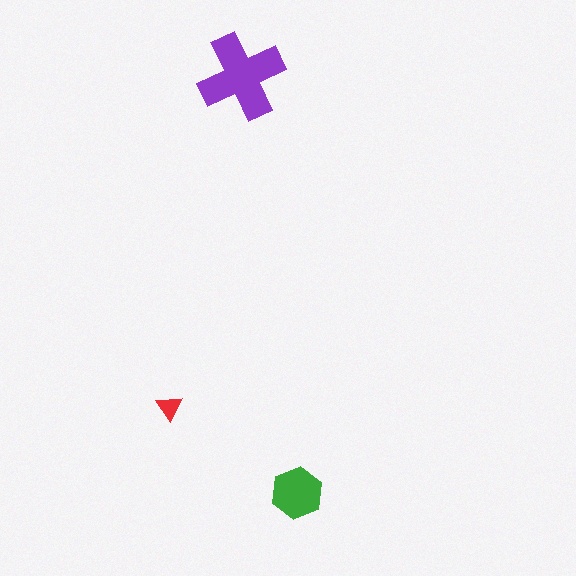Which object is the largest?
The purple cross.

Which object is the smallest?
The red triangle.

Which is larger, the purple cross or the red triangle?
The purple cross.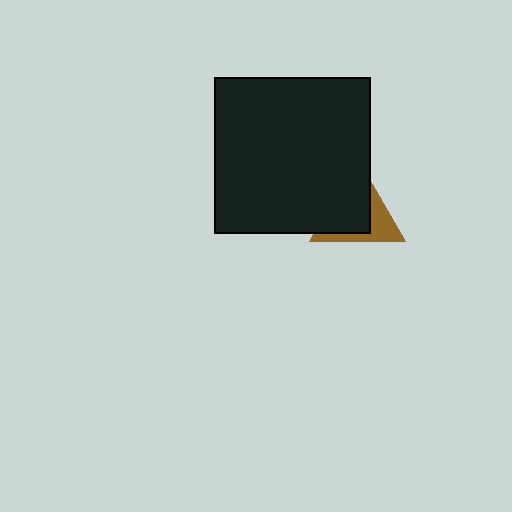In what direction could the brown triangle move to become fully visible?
The brown triangle could move toward the lower-right. That would shift it out from behind the black square entirely.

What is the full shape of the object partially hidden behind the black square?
The partially hidden object is a brown triangle.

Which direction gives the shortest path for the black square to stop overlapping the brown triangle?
Moving toward the upper-left gives the shortest separation.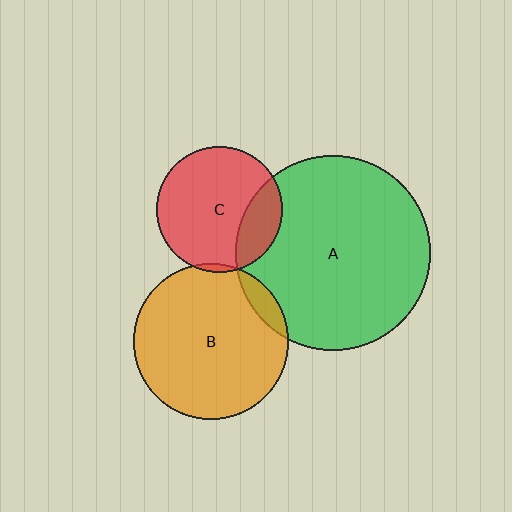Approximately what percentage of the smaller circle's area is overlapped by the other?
Approximately 5%.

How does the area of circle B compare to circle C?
Approximately 1.5 times.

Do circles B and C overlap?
Yes.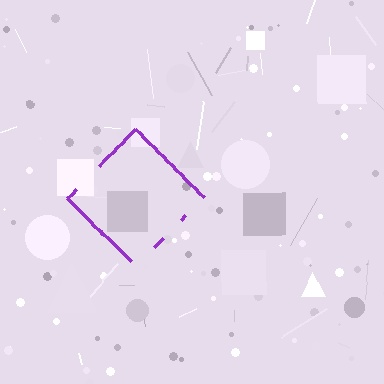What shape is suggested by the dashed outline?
The dashed outline suggests a diamond.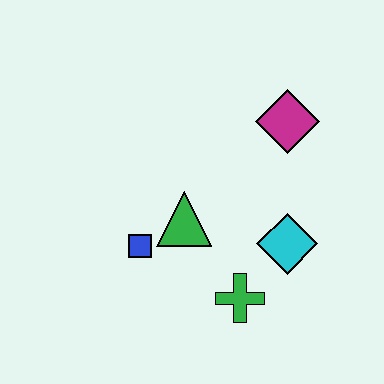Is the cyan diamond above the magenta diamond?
No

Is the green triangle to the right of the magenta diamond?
No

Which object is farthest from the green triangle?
The magenta diamond is farthest from the green triangle.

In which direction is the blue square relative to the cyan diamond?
The blue square is to the left of the cyan diamond.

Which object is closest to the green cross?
The cyan diamond is closest to the green cross.